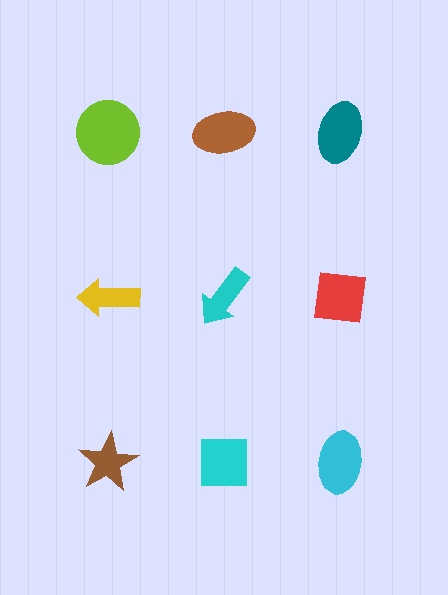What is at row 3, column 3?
A cyan ellipse.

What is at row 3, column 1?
A brown star.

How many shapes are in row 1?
3 shapes.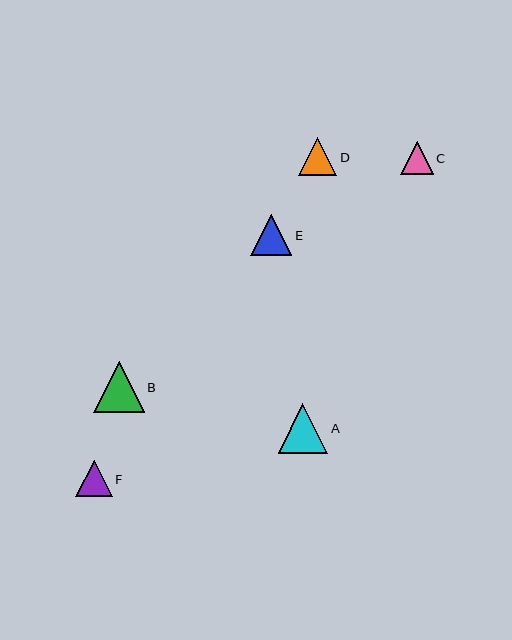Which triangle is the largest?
Triangle B is the largest with a size of approximately 50 pixels.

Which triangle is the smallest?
Triangle C is the smallest with a size of approximately 33 pixels.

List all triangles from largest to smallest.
From largest to smallest: B, A, E, D, F, C.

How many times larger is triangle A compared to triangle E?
Triangle A is approximately 1.2 times the size of triangle E.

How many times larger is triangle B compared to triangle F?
Triangle B is approximately 1.4 times the size of triangle F.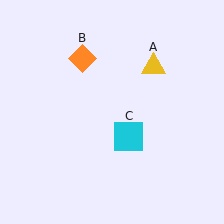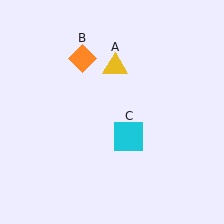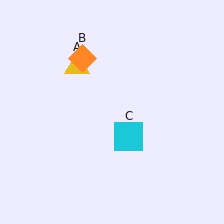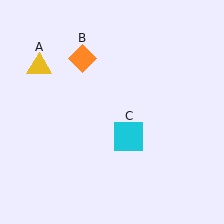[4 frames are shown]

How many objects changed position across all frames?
1 object changed position: yellow triangle (object A).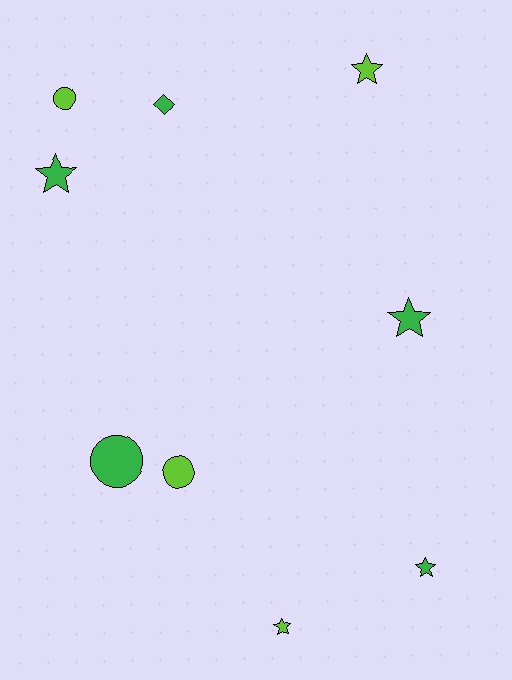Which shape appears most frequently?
Star, with 5 objects.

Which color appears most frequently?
Green, with 5 objects.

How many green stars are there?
There are 3 green stars.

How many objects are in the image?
There are 9 objects.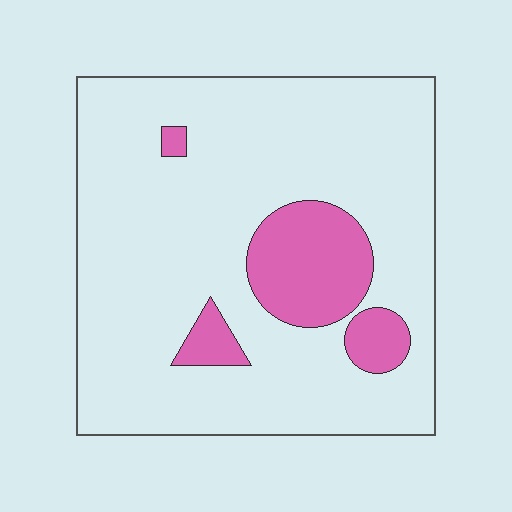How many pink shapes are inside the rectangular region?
4.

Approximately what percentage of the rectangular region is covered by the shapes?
Approximately 15%.